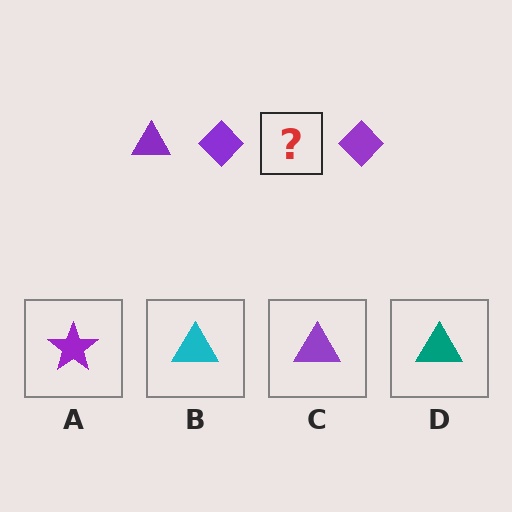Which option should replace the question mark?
Option C.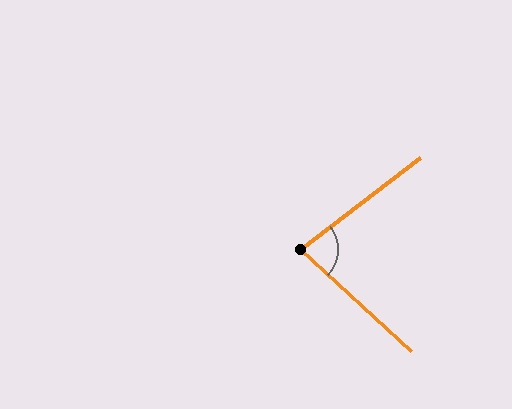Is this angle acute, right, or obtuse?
It is acute.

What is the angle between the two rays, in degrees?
Approximately 80 degrees.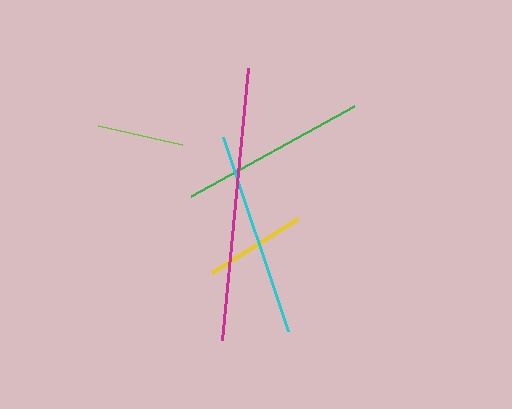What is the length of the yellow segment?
The yellow segment is approximately 102 pixels long.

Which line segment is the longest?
The magenta line is the longest at approximately 273 pixels.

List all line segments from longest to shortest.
From longest to shortest: magenta, cyan, green, yellow, lime.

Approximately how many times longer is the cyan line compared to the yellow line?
The cyan line is approximately 2.0 times the length of the yellow line.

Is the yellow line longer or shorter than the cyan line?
The cyan line is longer than the yellow line.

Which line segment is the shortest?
The lime line is the shortest at approximately 86 pixels.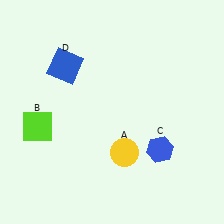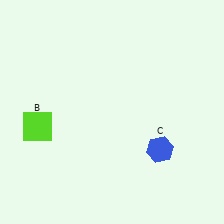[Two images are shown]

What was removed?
The blue square (D), the yellow circle (A) were removed in Image 2.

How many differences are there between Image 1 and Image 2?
There are 2 differences between the two images.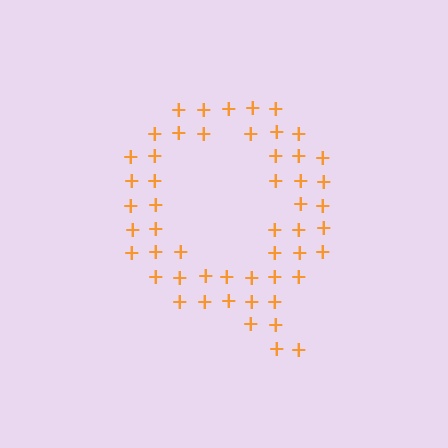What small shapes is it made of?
It is made of small plus signs.